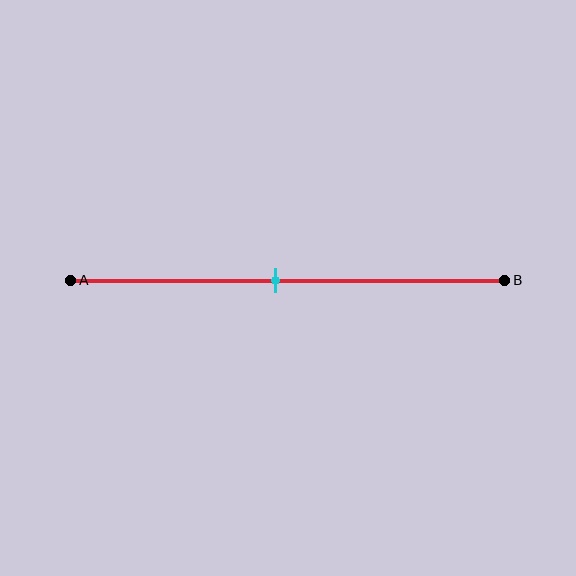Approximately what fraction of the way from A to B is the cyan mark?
The cyan mark is approximately 45% of the way from A to B.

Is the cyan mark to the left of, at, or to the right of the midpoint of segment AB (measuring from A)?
The cyan mark is approximately at the midpoint of segment AB.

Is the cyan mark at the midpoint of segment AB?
Yes, the mark is approximately at the midpoint.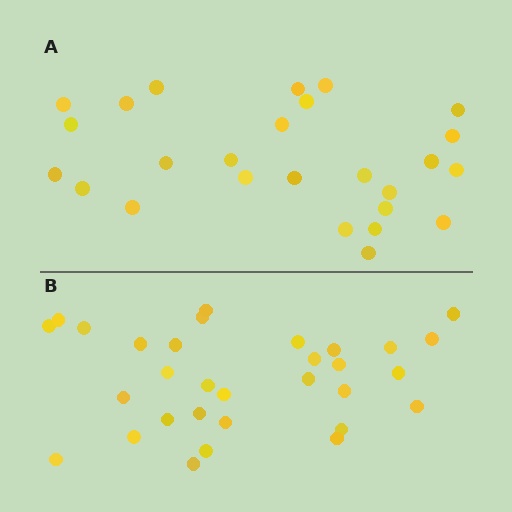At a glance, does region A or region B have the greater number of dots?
Region B (the bottom region) has more dots.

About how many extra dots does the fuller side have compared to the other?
Region B has about 5 more dots than region A.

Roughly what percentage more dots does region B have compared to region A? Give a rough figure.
About 20% more.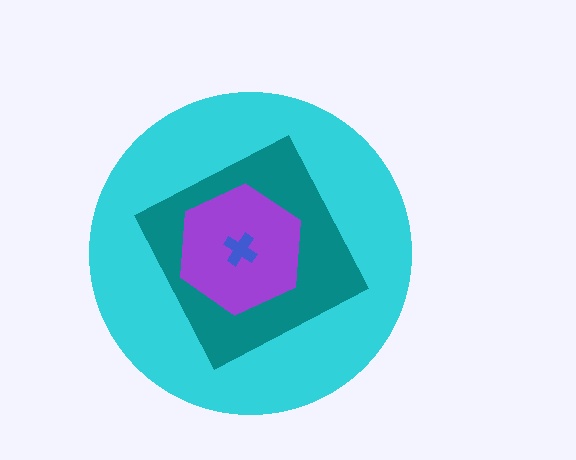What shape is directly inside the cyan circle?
The teal square.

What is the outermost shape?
The cyan circle.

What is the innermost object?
The blue cross.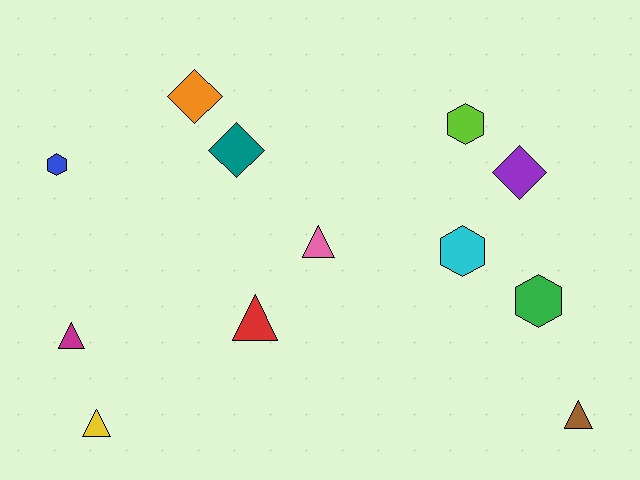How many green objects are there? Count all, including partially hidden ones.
There is 1 green object.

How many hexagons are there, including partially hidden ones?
There are 4 hexagons.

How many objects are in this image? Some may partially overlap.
There are 12 objects.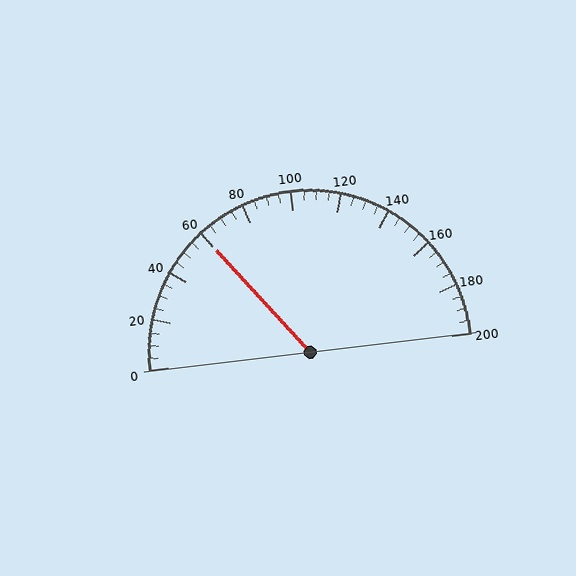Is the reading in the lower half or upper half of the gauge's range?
The reading is in the lower half of the range (0 to 200).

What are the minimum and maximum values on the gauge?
The gauge ranges from 0 to 200.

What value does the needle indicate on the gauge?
The needle indicates approximately 60.